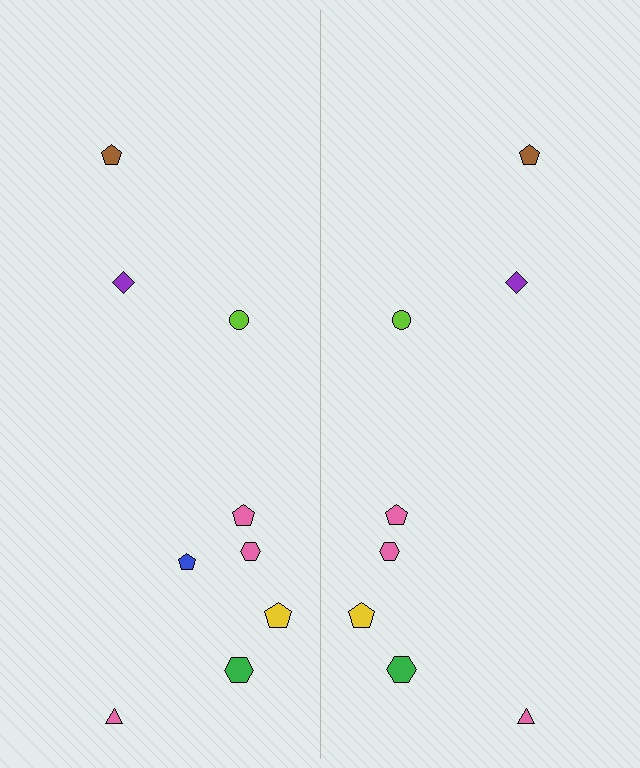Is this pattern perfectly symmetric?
No, the pattern is not perfectly symmetric. A blue pentagon is missing from the right side.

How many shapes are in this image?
There are 17 shapes in this image.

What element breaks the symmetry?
A blue pentagon is missing from the right side.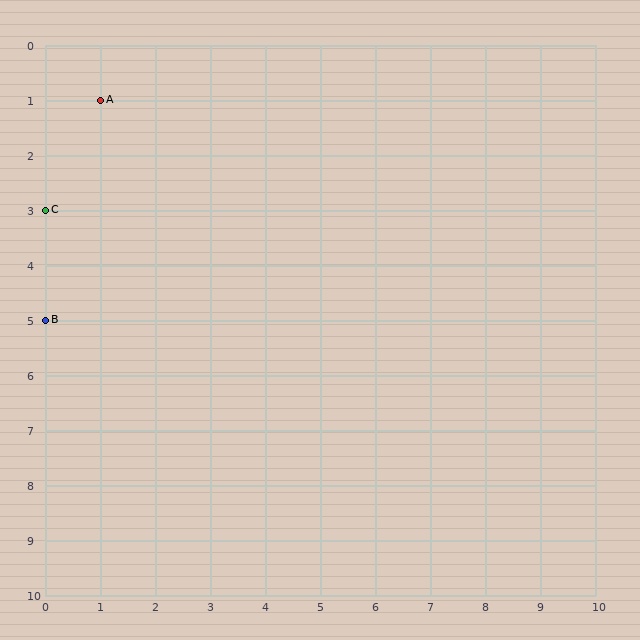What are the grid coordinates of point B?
Point B is at grid coordinates (0, 5).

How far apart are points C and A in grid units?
Points C and A are 1 column and 2 rows apart (about 2.2 grid units diagonally).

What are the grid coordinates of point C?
Point C is at grid coordinates (0, 3).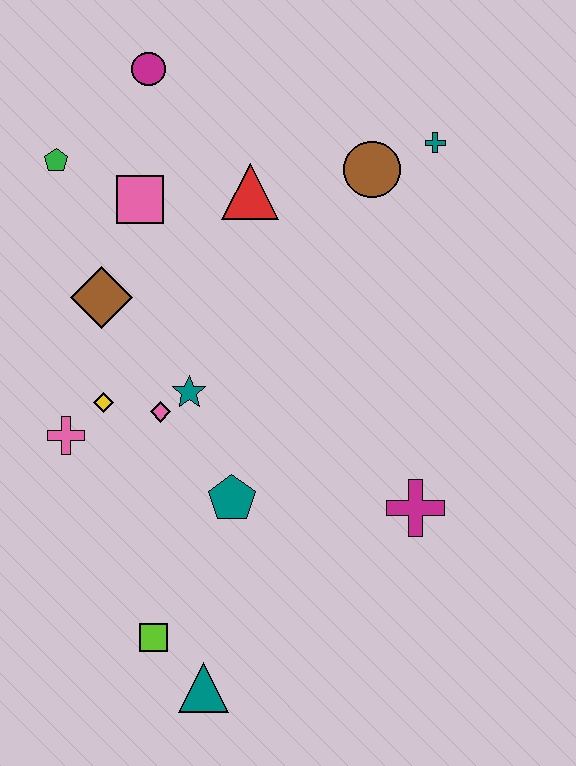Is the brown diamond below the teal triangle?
No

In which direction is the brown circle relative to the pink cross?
The brown circle is to the right of the pink cross.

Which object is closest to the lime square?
The teal triangle is closest to the lime square.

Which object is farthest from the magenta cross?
The magenta circle is farthest from the magenta cross.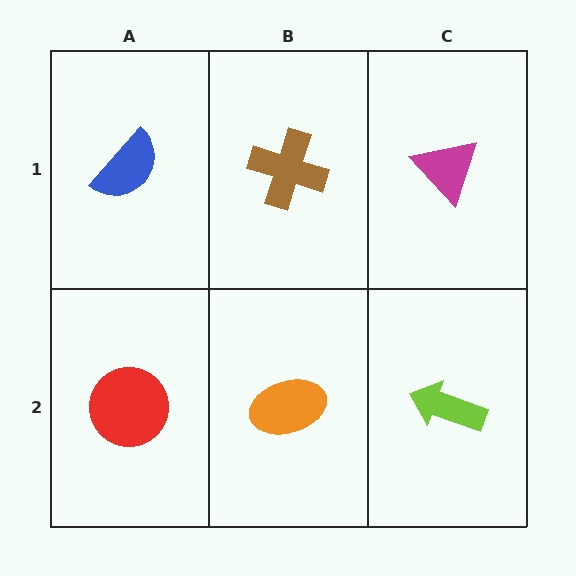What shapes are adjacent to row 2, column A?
A blue semicircle (row 1, column A), an orange ellipse (row 2, column B).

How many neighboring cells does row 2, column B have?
3.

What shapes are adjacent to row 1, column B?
An orange ellipse (row 2, column B), a blue semicircle (row 1, column A), a magenta triangle (row 1, column C).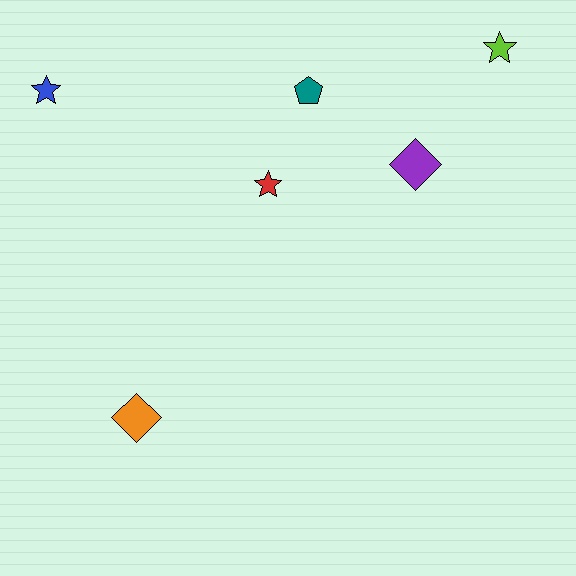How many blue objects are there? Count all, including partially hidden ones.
There is 1 blue object.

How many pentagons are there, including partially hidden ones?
There is 1 pentagon.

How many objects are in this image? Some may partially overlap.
There are 6 objects.